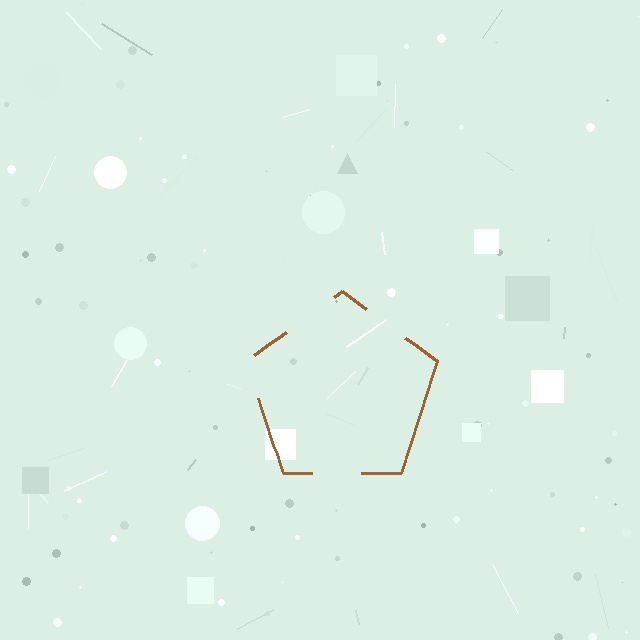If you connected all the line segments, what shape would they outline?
They would outline a pentagon.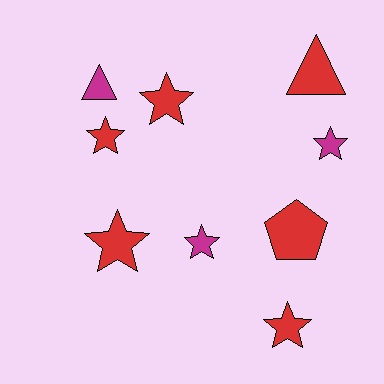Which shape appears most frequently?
Star, with 6 objects.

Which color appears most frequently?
Red, with 6 objects.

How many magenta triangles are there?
There is 1 magenta triangle.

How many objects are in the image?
There are 9 objects.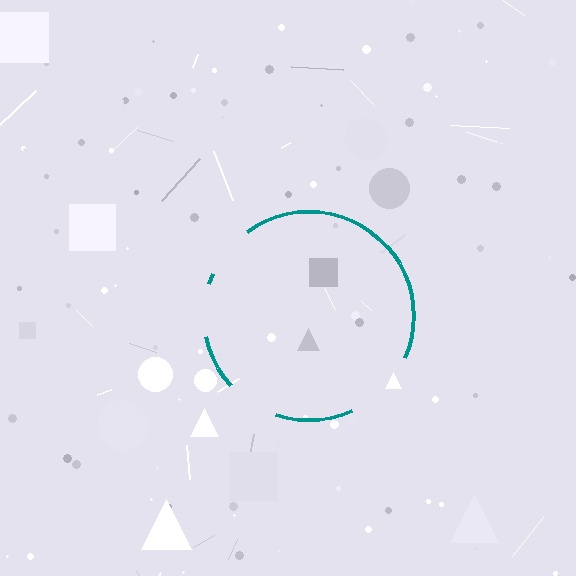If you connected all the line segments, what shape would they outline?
They would outline a circle.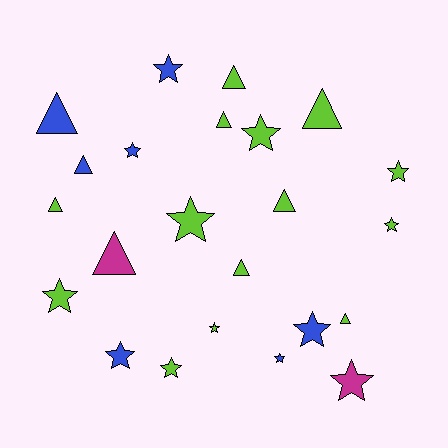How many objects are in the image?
There are 23 objects.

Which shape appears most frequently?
Star, with 13 objects.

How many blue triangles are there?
There are 2 blue triangles.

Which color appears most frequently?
Lime, with 14 objects.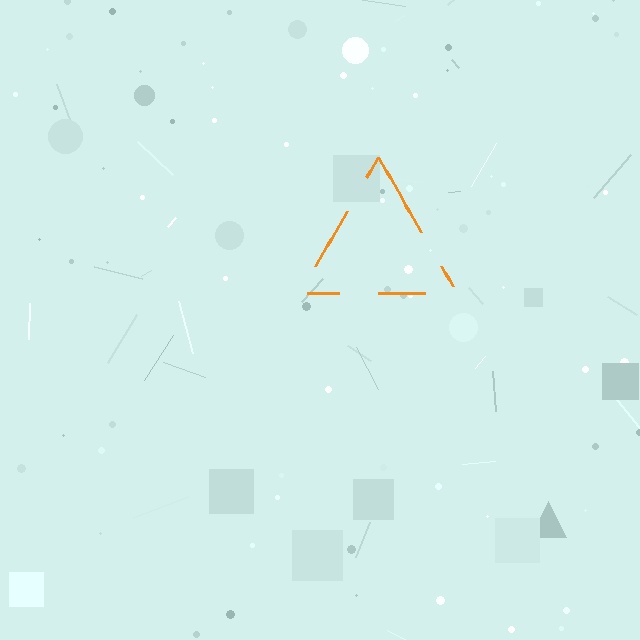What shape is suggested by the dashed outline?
The dashed outline suggests a triangle.